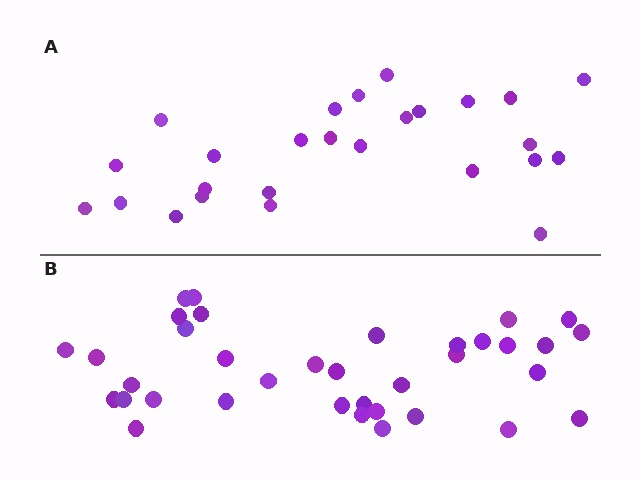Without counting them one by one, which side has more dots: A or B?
Region B (the bottom region) has more dots.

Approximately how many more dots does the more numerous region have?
Region B has roughly 10 or so more dots than region A.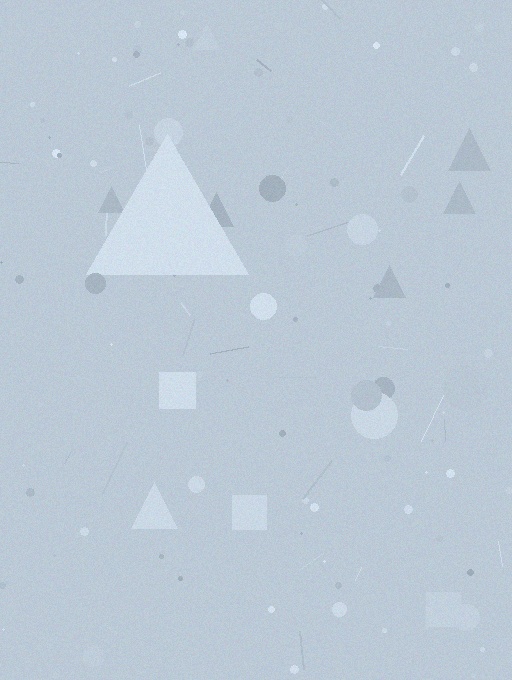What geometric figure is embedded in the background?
A triangle is embedded in the background.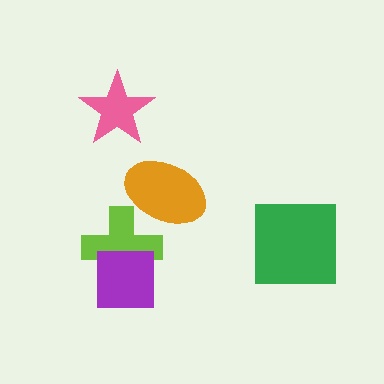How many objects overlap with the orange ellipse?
1 object overlaps with the orange ellipse.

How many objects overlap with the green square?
0 objects overlap with the green square.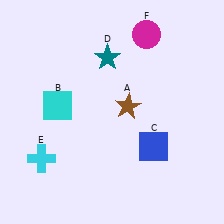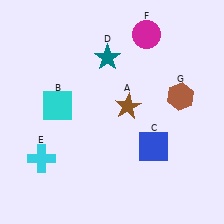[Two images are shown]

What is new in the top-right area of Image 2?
A brown hexagon (G) was added in the top-right area of Image 2.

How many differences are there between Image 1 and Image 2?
There is 1 difference between the two images.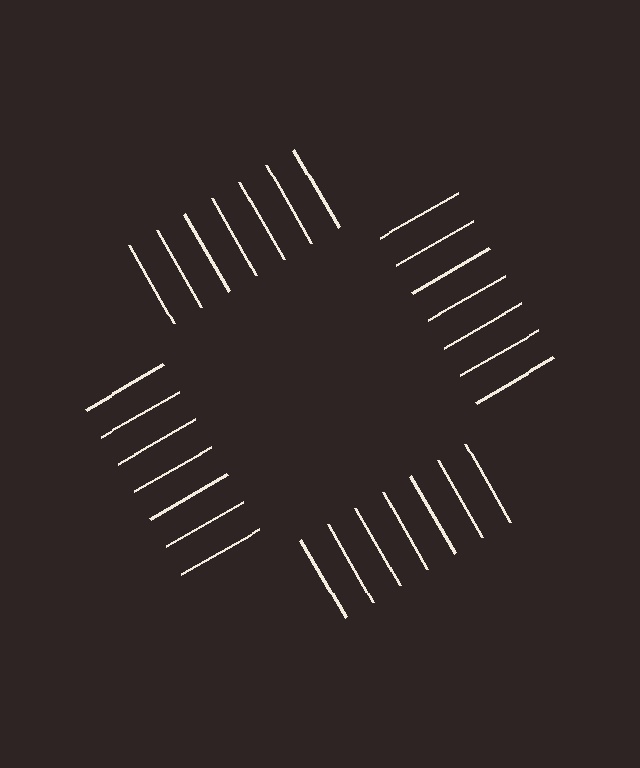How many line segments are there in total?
28 — 7 along each of the 4 edges.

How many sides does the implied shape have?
4 sides — the line-ends trace a square.